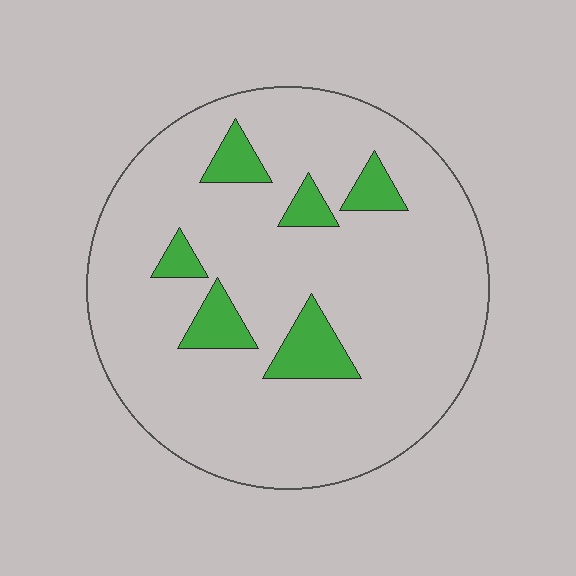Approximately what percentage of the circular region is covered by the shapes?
Approximately 10%.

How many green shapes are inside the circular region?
6.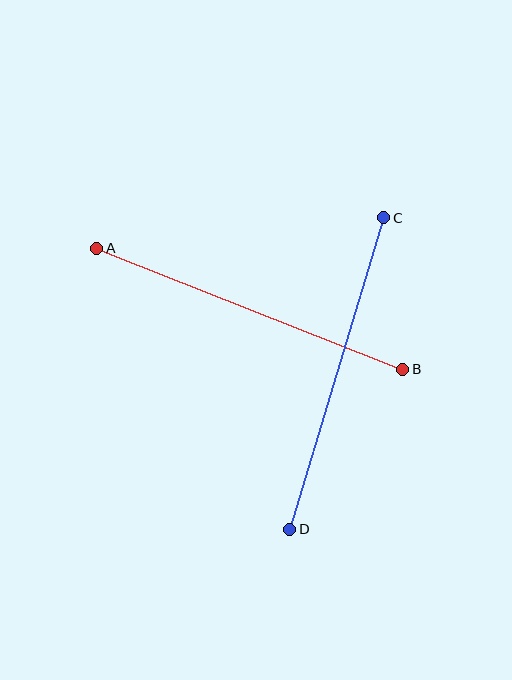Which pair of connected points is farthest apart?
Points A and B are farthest apart.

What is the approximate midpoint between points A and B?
The midpoint is at approximately (250, 309) pixels.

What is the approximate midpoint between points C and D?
The midpoint is at approximately (337, 373) pixels.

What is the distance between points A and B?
The distance is approximately 329 pixels.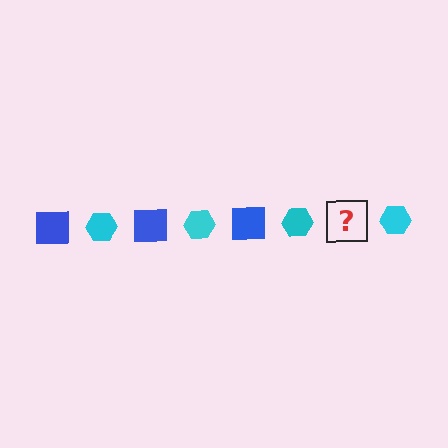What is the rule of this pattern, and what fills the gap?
The rule is that the pattern alternates between blue square and cyan hexagon. The gap should be filled with a blue square.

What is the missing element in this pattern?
The missing element is a blue square.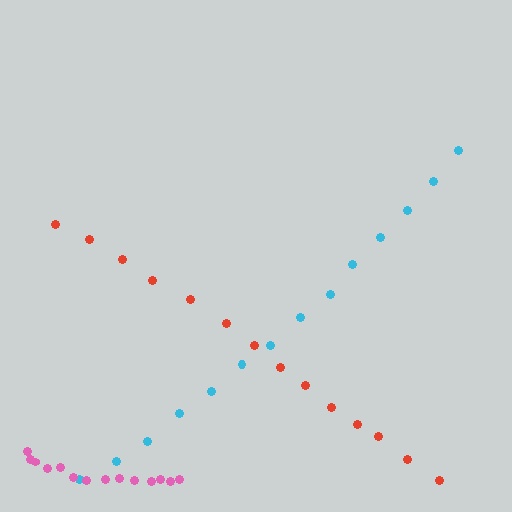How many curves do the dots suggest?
There are 3 distinct paths.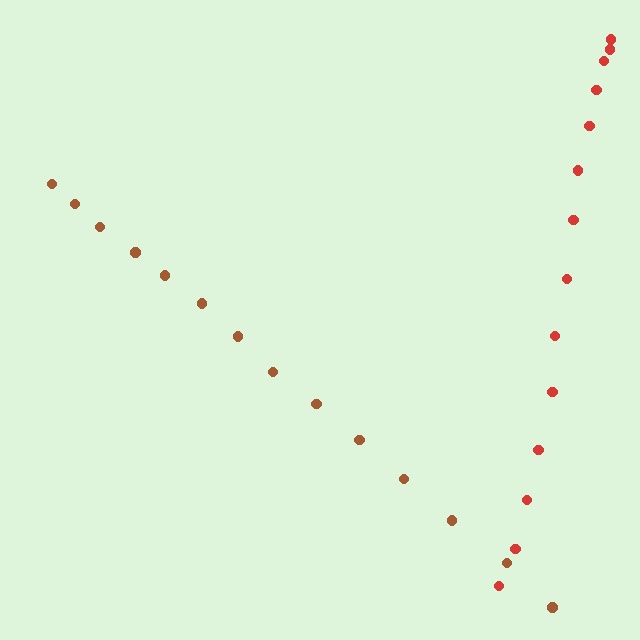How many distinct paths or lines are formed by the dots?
There are 2 distinct paths.